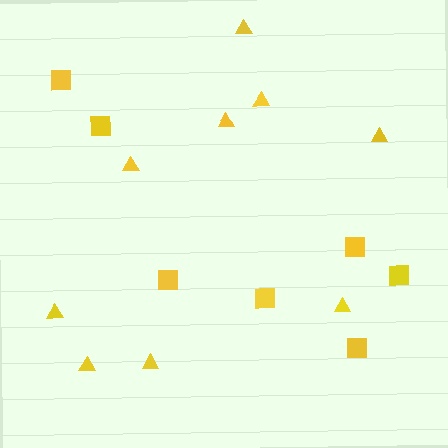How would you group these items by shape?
There are 2 groups: one group of squares (7) and one group of triangles (9).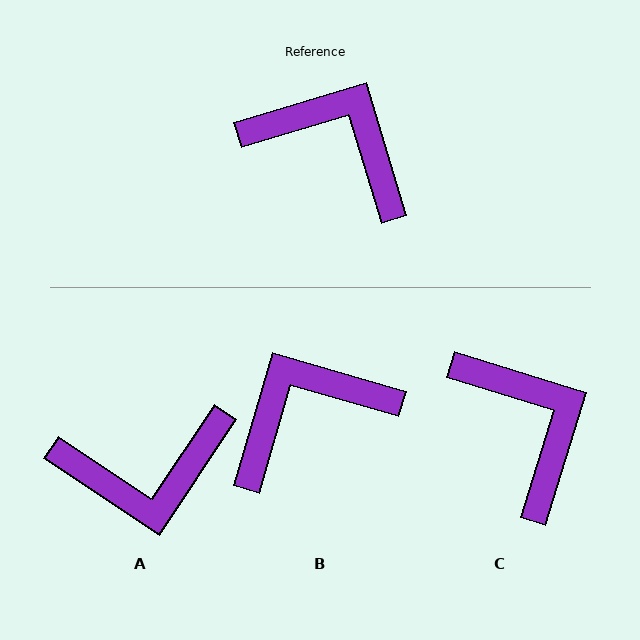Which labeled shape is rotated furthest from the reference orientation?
A, about 140 degrees away.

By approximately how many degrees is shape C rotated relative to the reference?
Approximately 34 degrees clockwise.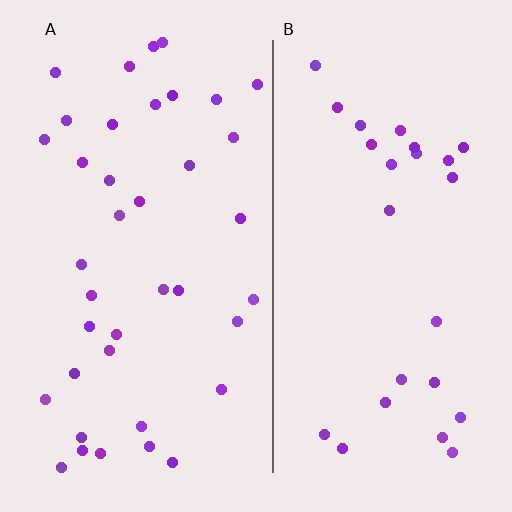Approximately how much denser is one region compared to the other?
Approximately 1.5× — region A over region B.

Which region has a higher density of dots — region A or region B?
A (the left).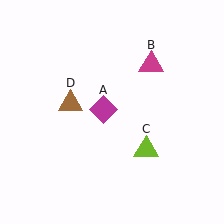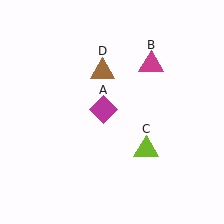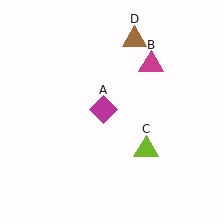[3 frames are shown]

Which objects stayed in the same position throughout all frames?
Magenta diamond (object A) and magenta triangle (object B) and lime triangle (object C) remained stationary.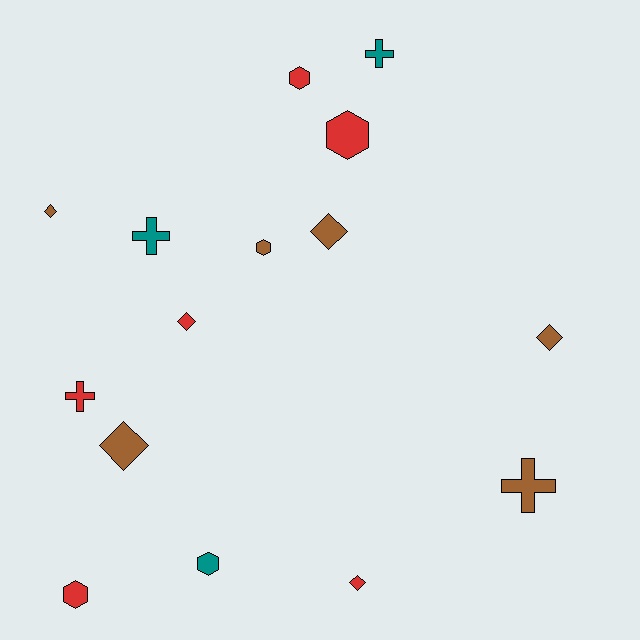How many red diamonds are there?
There are 2 red diamonds.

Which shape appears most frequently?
Diamond, with 6 objects.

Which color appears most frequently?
Brown, with 6 objects.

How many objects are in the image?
There are 15 objects.